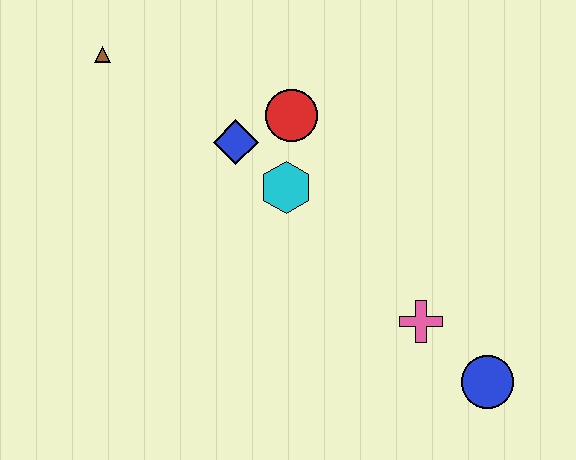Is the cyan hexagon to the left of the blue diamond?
No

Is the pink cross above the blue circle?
Yes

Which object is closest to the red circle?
The blue diamond is closest to the red circle.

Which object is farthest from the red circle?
The blue circle is farthest from the red circle.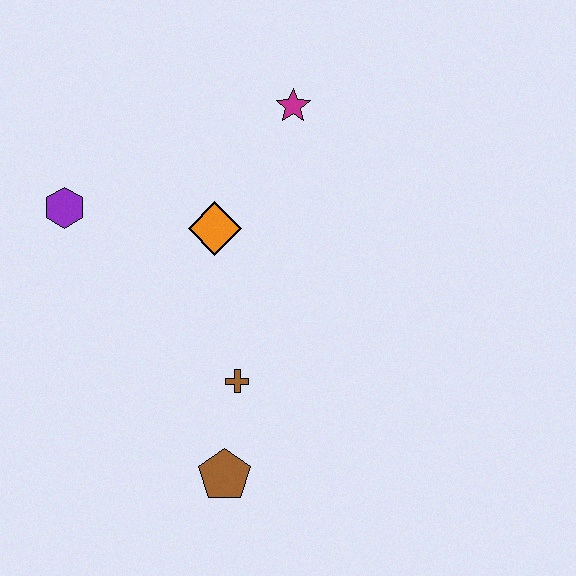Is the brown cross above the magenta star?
No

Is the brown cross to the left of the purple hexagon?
No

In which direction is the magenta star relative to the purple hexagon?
The magenta star is to the right of the purple hexagon.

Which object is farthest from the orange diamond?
The brown pentagon is farthest from the orange diamond.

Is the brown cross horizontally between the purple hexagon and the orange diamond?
No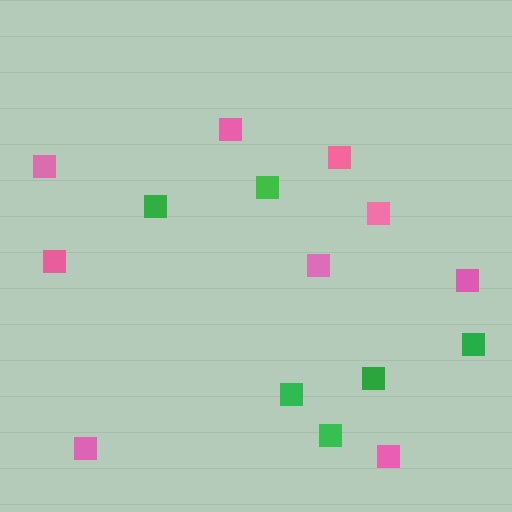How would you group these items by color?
There are 2 groups: one group of pink squares (9) and one group of green squares (6).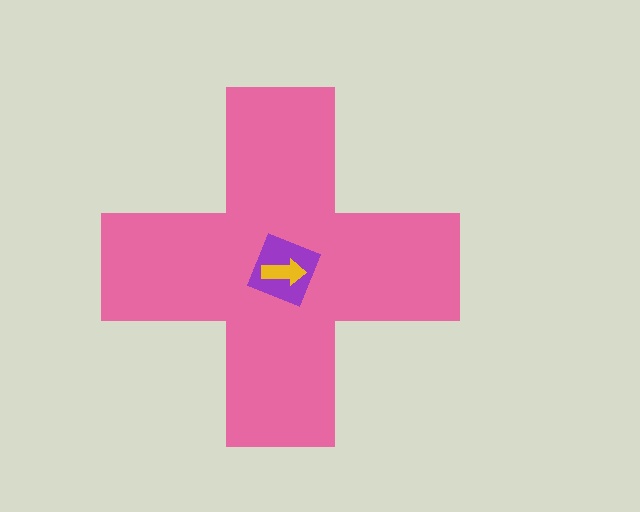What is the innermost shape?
The yellow arrow.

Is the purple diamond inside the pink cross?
Yes.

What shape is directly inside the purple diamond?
The yellow arrow.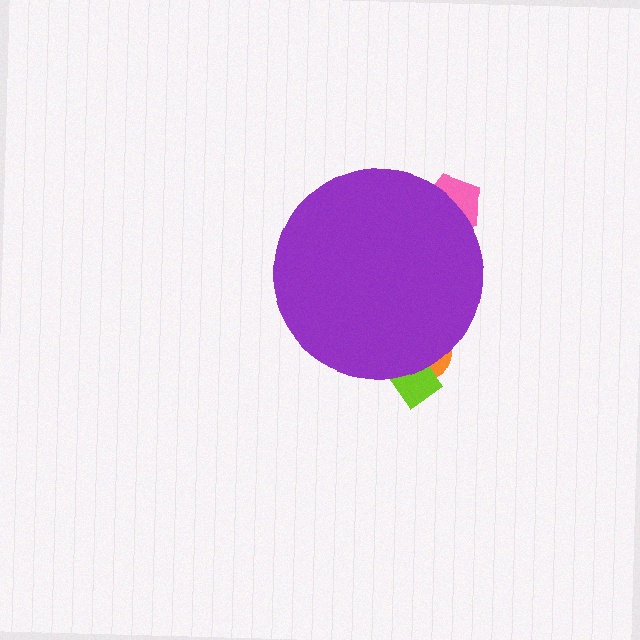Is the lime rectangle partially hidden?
Yes, the lime rectangle is partially hidden behind the purple circle.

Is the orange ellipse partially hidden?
Yes, the orange ellipse is partially hidden behind the purple circle.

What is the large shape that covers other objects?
A purple circle.